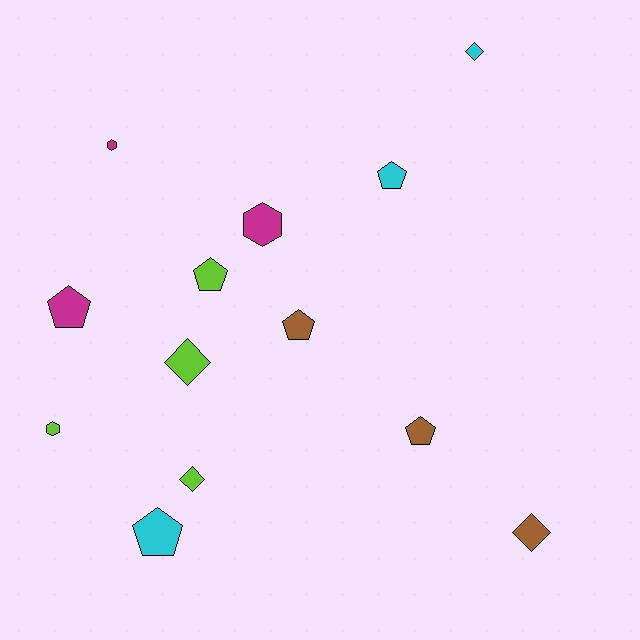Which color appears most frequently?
Lime, with 4 objects.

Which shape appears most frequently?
Pentagon, with 6 objects.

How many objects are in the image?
There are 13 objects.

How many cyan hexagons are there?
There are no cyan hexagons.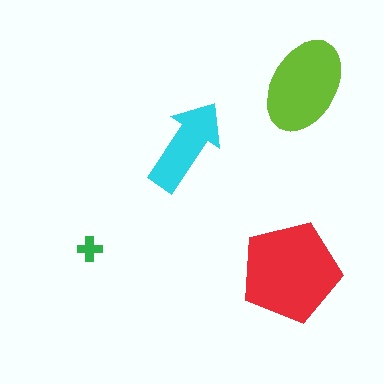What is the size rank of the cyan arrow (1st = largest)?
3rd.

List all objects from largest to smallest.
The red pentagon, the lime ellipse, the cyan arrow, the green cross.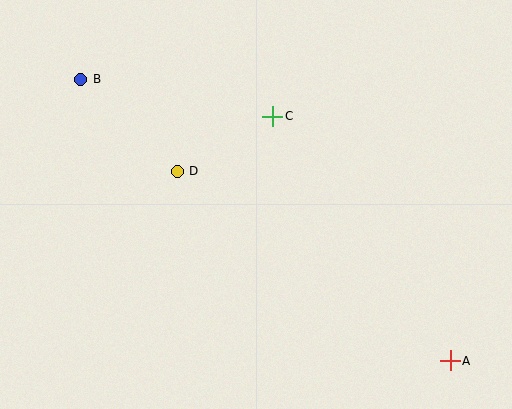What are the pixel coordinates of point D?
Point D is at (177, 171).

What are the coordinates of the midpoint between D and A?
The midpoint between D and A is at (314, 266).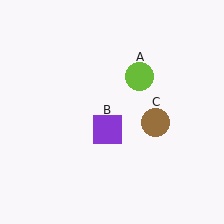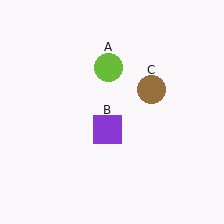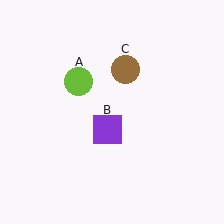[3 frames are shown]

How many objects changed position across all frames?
2 objects changed position: lime circle (object A), brown circle (object C).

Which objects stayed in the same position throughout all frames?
Purple square (object B) remained stationary.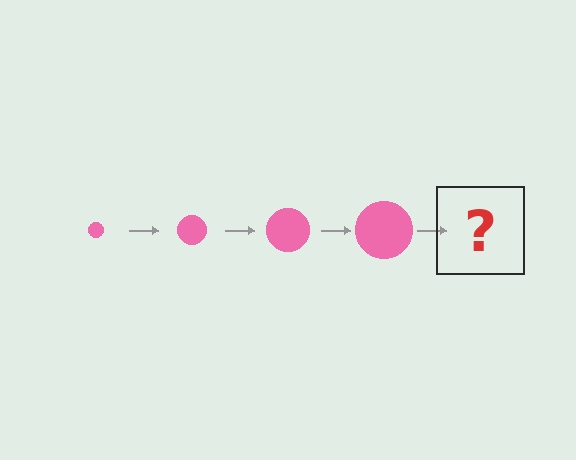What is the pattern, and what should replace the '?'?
The pattern is that the circle gets progressively larger each step. The '?' should be a pink circle, larger than the previous one.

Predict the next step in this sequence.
The next step is a pink circle, larger than the previous one.